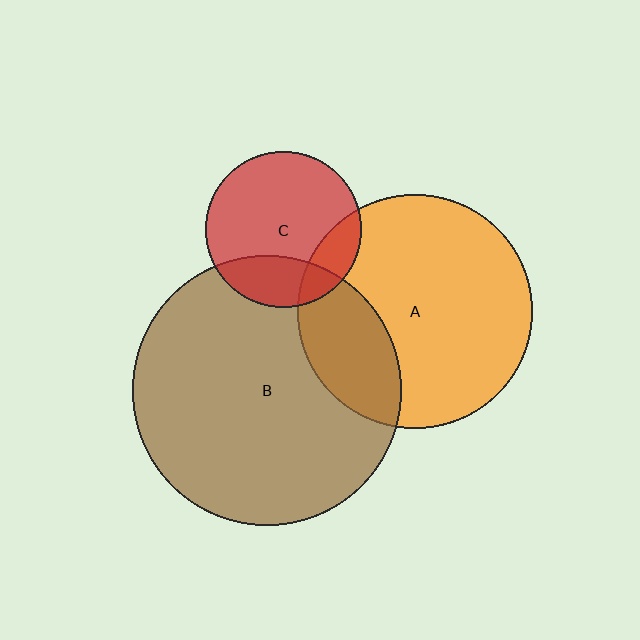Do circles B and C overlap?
Yes.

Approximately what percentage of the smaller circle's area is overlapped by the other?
Approximately 25%.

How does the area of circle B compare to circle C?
Approximately 3.0 times.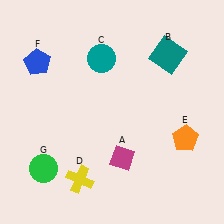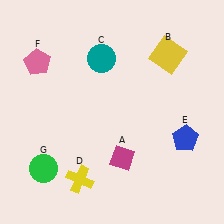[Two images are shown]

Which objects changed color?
B changed from teal to yellow. E changed from orange to blue. F changed from blue to pink.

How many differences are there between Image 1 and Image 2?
There are 3 differences between the two images.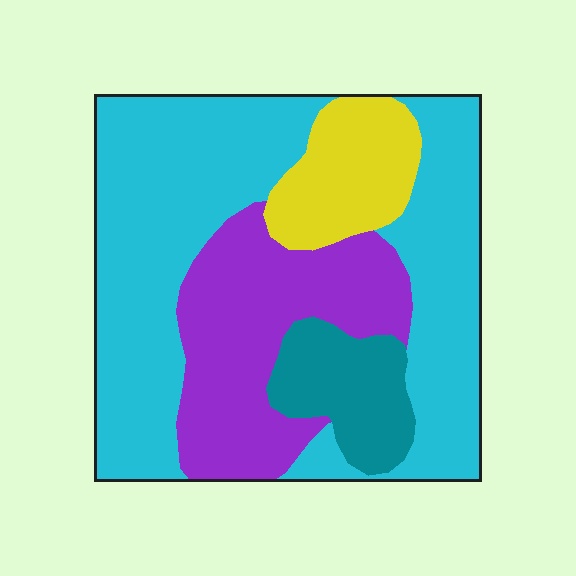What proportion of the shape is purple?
Purple covers around 25% of the shape.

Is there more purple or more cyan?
Cyan.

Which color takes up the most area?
Cyan, at roughly 55%.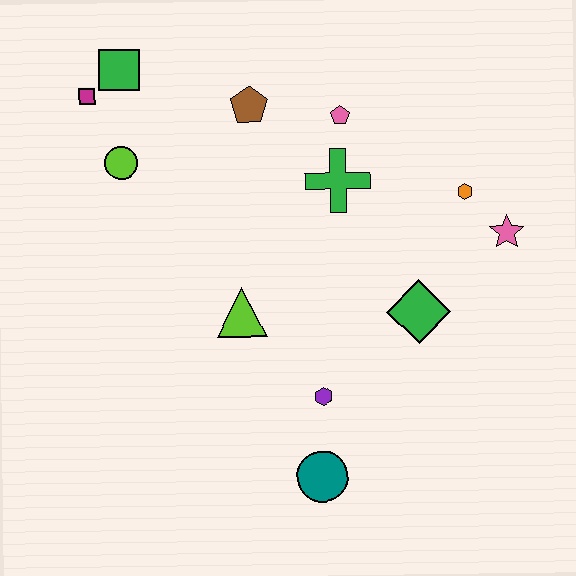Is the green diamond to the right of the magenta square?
Yes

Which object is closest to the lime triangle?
The purple hexagon is closest to the lime triangle.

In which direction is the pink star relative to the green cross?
The pink star is to the right of the green cross.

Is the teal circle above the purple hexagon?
No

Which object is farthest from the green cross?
The teal circle is farthest from the green cross.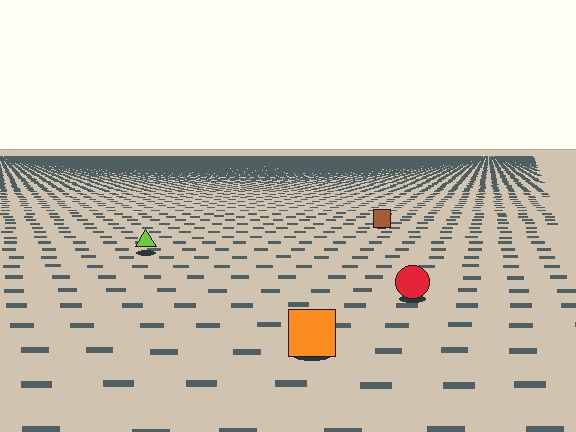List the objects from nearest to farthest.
From nearest to farthest: the orange square, the red circle, the lime triangle, the brown square.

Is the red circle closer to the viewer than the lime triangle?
Yes. The red circle is closer — you can tell from the texture gradient: the ground texture is coarser near it.